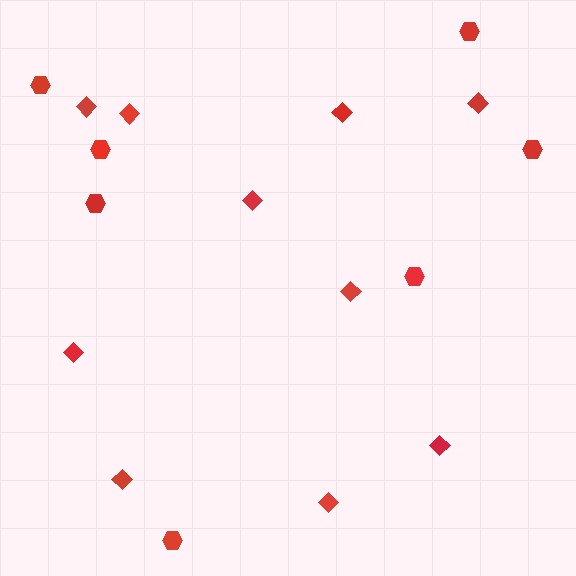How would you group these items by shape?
There are 2 groups: one group of diamonds (10) and one group of hexagons (7).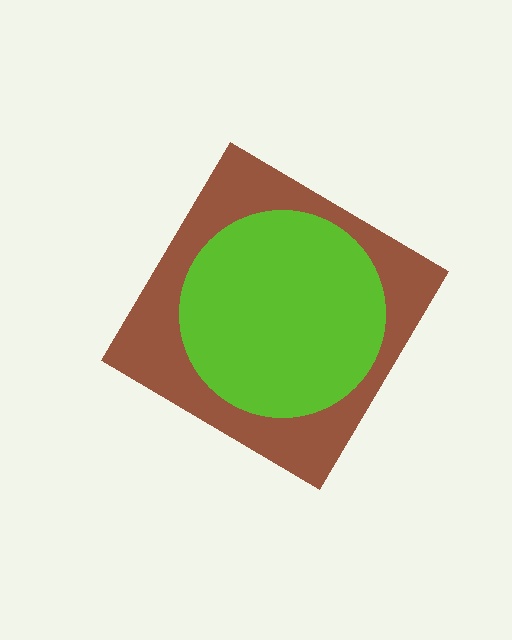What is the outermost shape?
The brown diamond.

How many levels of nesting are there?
2.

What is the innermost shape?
The lime circle.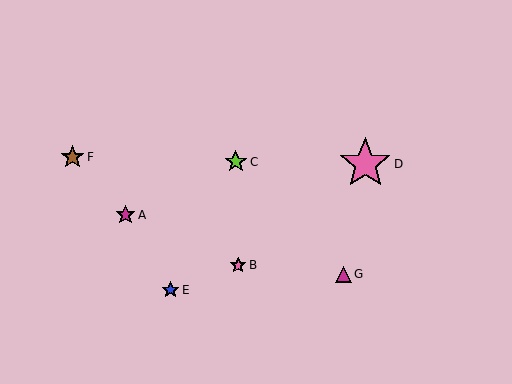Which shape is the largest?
The pink star (labeled D) is the largest.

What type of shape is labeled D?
Shape D is a pink star.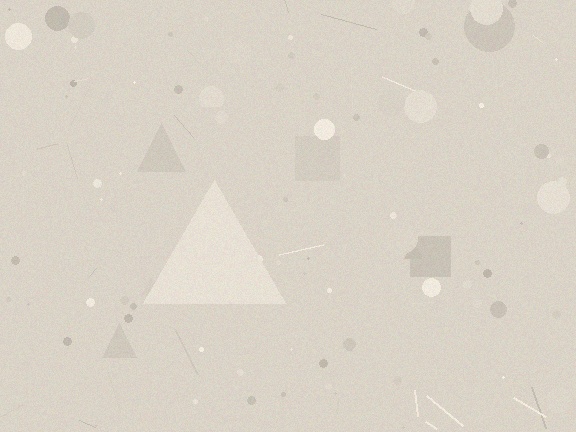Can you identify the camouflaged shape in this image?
The camouflaged shape is a triangle.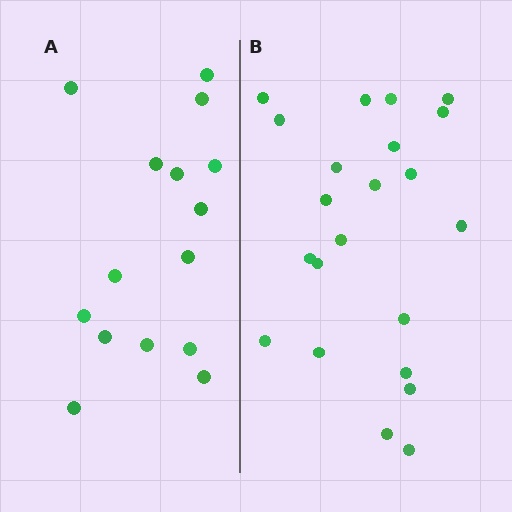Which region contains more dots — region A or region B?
Region B (the right region) has more dots.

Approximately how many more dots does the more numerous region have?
Region B has roughly 8 or so more dots than region A.